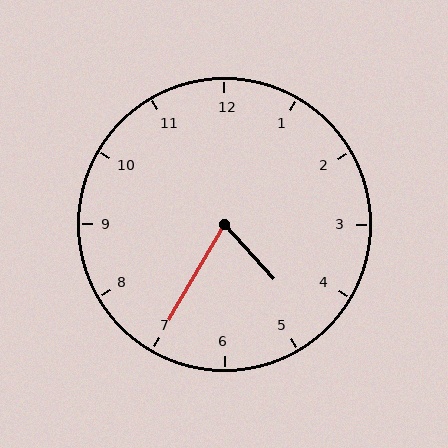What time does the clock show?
4:35.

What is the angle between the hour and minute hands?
Approximately 72 degrees.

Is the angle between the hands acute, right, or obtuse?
It is acute.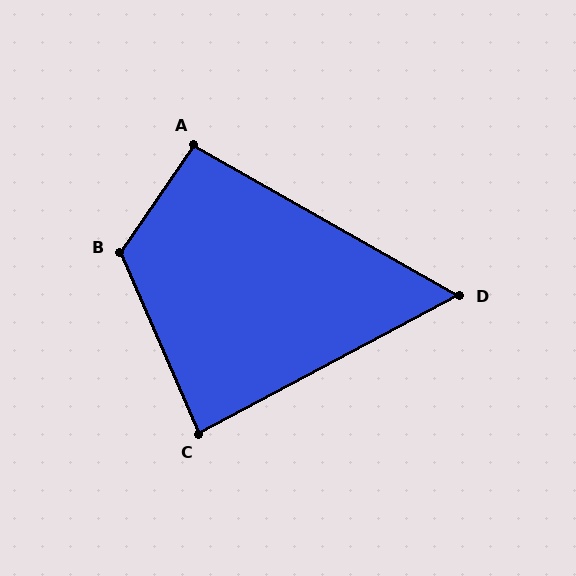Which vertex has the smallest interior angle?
D, at approximately 58 degrees.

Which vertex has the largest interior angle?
B, at approximately 122 degrees.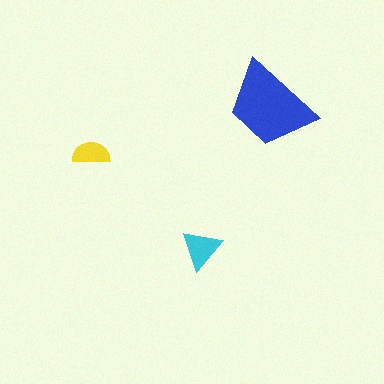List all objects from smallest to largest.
The yellow semicircle, the cyan triangle, the blue trapezoid.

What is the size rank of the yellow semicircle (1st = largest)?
3rd.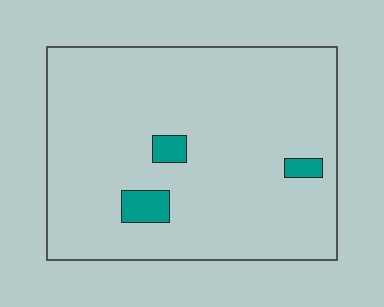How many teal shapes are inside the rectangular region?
3.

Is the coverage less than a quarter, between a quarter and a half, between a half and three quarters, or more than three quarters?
Less than a quarter.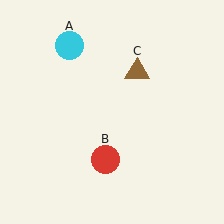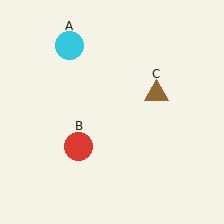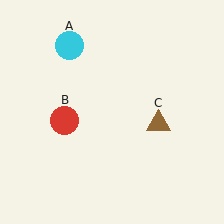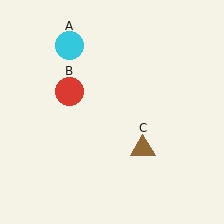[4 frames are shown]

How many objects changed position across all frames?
2 objects changed position: red circle (object B), brown triangle (object C).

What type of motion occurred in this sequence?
The red circle (object B), brown triangle (object C) rotated clockwise around the center of the scene.